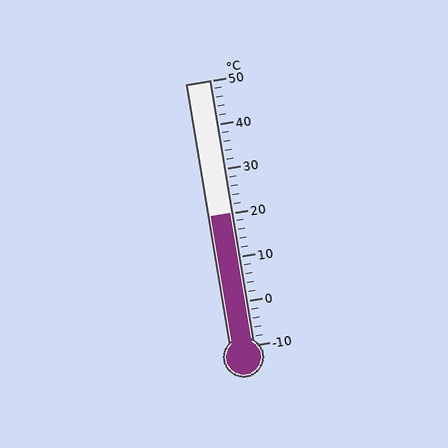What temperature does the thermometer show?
The thermometer shows approximately 20°C.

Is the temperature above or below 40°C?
The temperature is below 40°C.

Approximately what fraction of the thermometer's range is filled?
The thermometer is filled to approximately 50% of its range.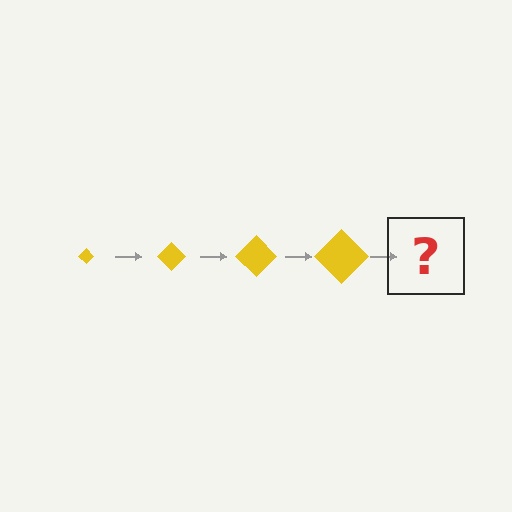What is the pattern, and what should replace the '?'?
The pattern is that the diamond gets progressively larger each step. The '?' should be a yellow diamond, larger than the previous one.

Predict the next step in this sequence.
The next step is a yellow diamond, larger than the previous one.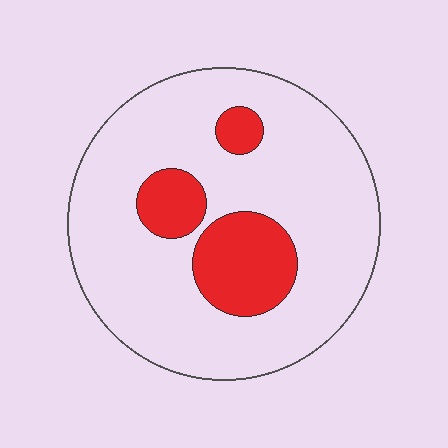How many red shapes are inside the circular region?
3.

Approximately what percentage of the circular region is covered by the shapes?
Approximately 20%.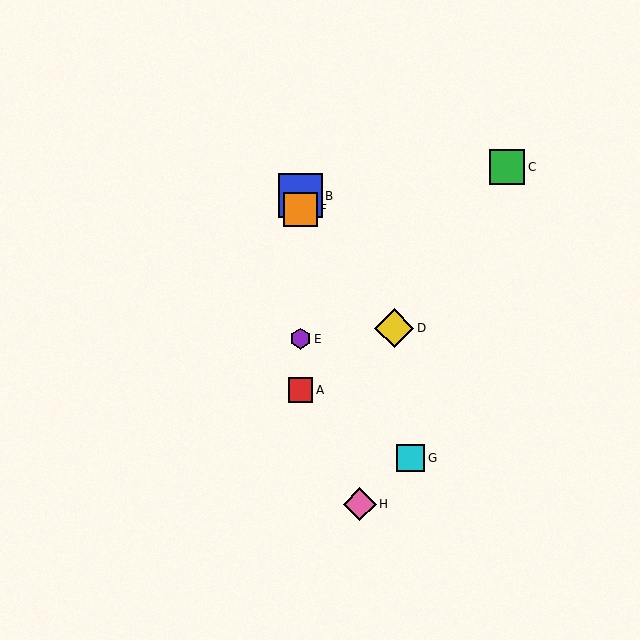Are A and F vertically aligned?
Yes, both are at x≈301.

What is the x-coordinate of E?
Object E is at x≈301.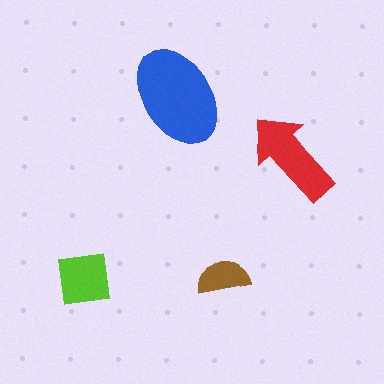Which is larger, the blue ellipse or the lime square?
The blue ellipse.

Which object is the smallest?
The brown semicircle.